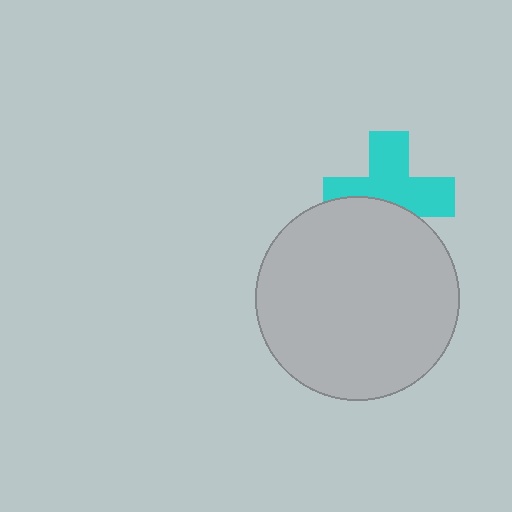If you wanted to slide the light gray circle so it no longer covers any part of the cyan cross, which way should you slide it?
Slide it down — that is the most direct way to separate the two shapes.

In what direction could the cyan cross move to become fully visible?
The cyan cross could move up. That would shift it out from behind the light gray circle entirely.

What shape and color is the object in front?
The object in front is a light gray circle.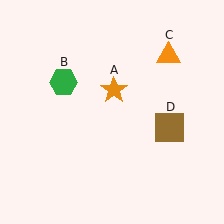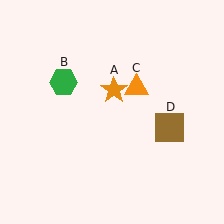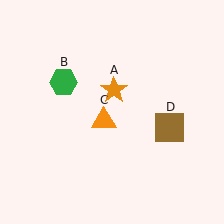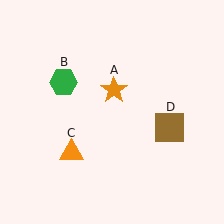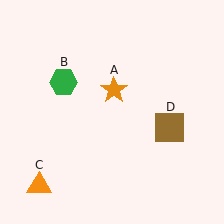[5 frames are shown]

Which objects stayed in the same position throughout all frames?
Orange star (object A) and green hexagon (object B) and brown square (object D) remained stationary.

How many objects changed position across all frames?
1 object changed position: orange triangle (object C).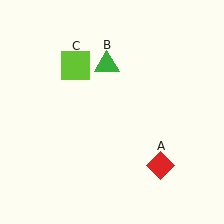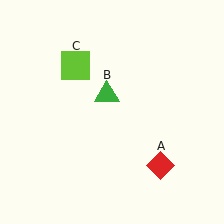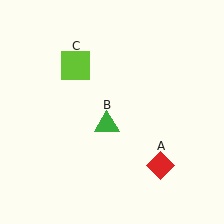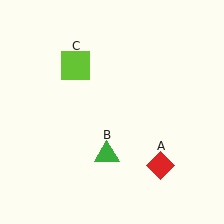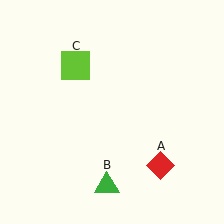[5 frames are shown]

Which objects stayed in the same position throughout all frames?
Red diamond (object A) and lime square (object C) remained stationary.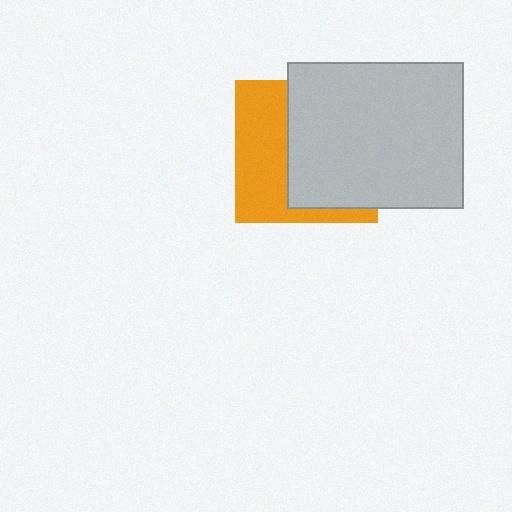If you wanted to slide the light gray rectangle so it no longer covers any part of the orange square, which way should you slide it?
Slide it right — that is the most direct way to separate the two shapes.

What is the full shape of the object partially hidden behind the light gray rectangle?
The partially hidden object is an orange square.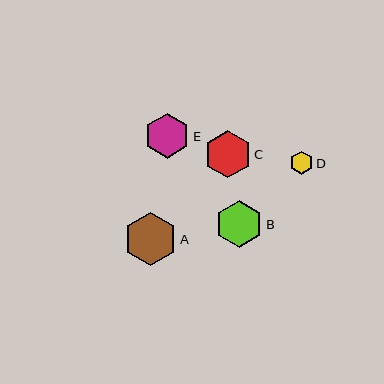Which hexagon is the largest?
Hexagon A is the largest with a size of approximately 53 pixels.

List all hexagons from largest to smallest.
From largest to smallest: A, B, C, E, D.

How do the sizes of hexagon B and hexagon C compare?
Hexagon B and hexagon C are approximately the same size.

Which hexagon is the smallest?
Hexagon D is the smallest with a size of approximately 23 pixels.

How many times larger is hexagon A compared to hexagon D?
Hexagon A is approximately 2.3 times the size of hexagon D.